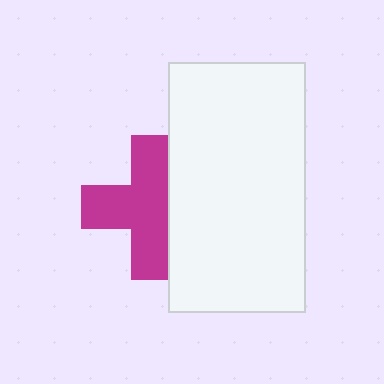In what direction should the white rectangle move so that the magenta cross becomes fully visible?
The white rectangle should move right. That is the shortest direction to clear the overlap and leave the magenta cross fully visible.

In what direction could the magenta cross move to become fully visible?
The magenta cross could move left. That would shift it out from behind the white rectangle entirely.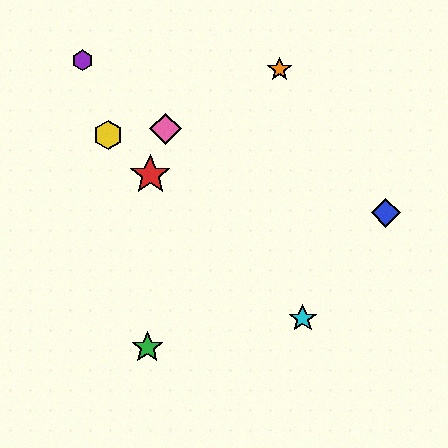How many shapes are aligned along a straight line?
3 shapes (the red star, the yellow hexagon, the cyan star) are aligned along a straight line.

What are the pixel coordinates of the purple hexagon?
The purple hexagon is at (83, 60).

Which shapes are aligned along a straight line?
The red star, the yellow hexagon, the cyan star are aligned along a straight line.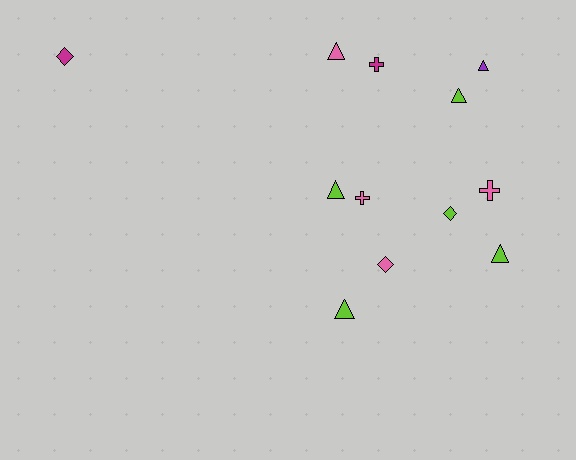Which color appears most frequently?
Lime, with 5 objects.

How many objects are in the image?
There are 12 objects.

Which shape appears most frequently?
Triangle, with 6 objects.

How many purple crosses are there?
There are no purple crosses.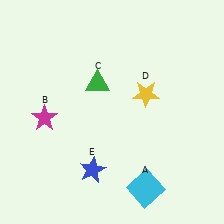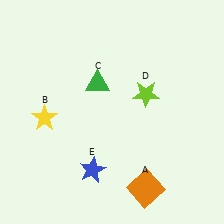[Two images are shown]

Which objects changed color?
A changed from cyan to orange. B changed from magenta to yellow. D changed from yellow to lime.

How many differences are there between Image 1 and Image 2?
There are 3 differences between the two images.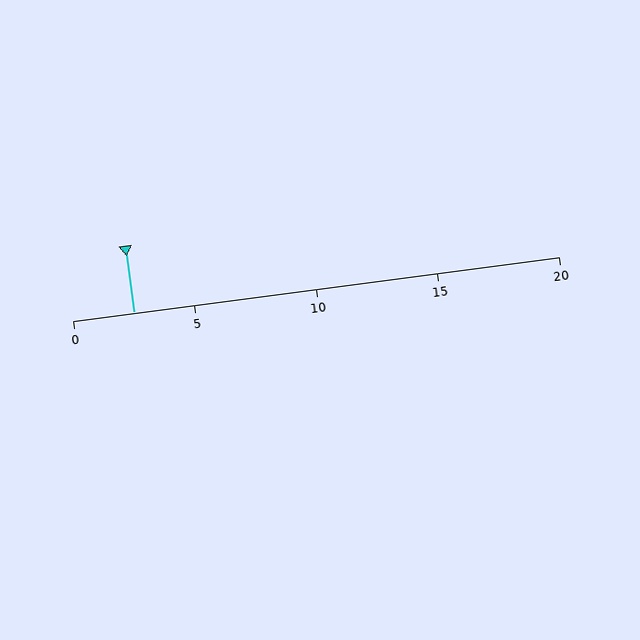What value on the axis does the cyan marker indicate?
The marker indicates approximately 2.5.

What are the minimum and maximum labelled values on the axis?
The axis runs from 0 to 20.